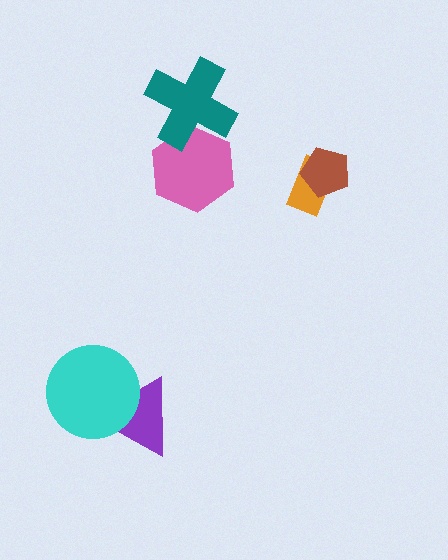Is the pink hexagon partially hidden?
Yes, it is partially covered by another shape.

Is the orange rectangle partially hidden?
Yes, it is partially covered by another shape.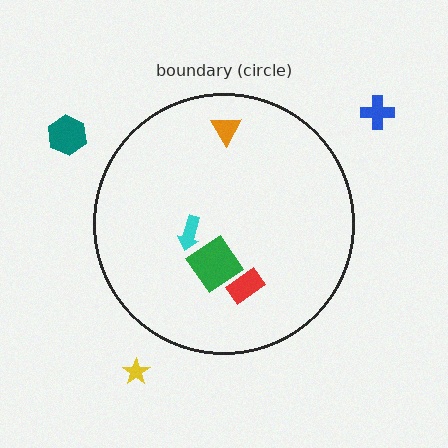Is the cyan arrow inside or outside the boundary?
Inside.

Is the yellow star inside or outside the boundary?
Outside.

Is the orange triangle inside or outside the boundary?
Inside.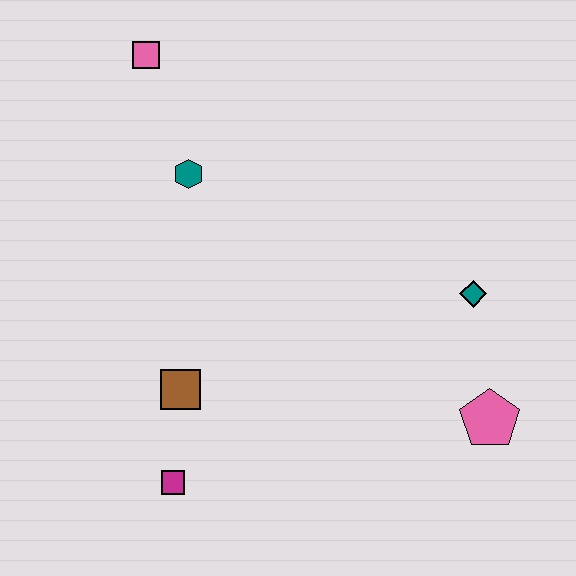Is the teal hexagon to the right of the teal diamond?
No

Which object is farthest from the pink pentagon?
The pink square is farthest from the pink pentagon.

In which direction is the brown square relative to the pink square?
The brown square is below the pink square.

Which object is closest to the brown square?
The magenta square is closest to the brown square.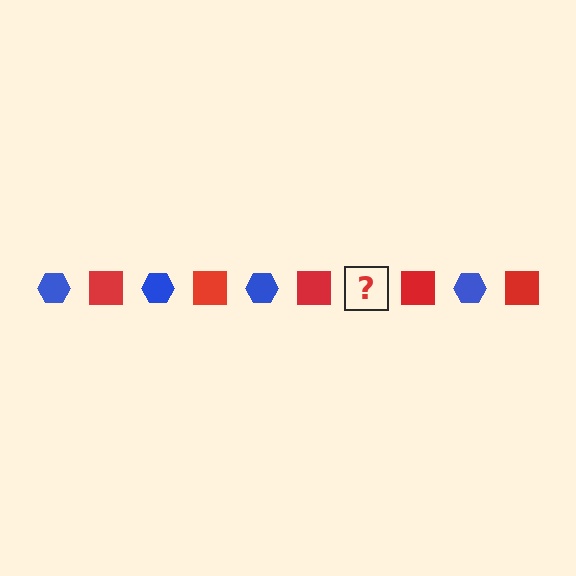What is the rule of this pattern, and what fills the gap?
The rule is that the pattern alternates between blue hexagon and red square. The gap should be filled with a blue hexagon.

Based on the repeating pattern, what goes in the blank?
The blank should be a blue hexagon.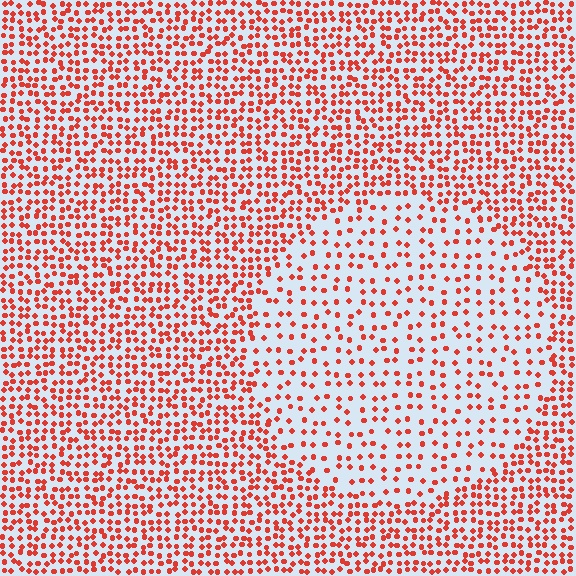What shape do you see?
I see a circle.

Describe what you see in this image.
The image contains small red elements arranged at two different densities. A circle-shaped region is visible where the elements are less densely packed than the surrounding area.